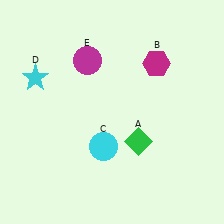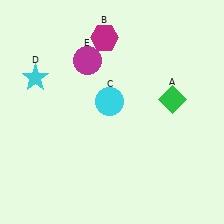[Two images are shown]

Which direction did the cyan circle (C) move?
The cyan circle (C) moved up.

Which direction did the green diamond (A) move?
The green diamond (A) moved up.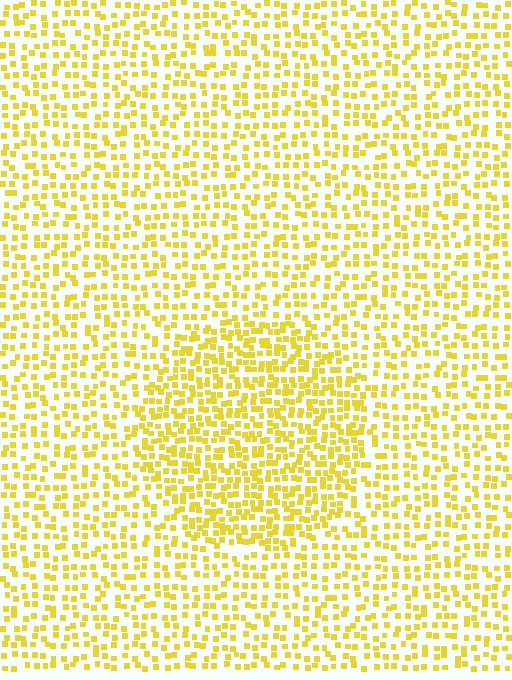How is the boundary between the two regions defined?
The boundary is defined by a change in element density (approximately 1.7x ratio). All elements are the same color, size, and shape.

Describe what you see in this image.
The image contains small yellow elements arranged at two different densities. A circle-shaped region is visible where the elements are more densely packed than the surrounding area.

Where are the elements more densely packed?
The elements are more densely packed inside the circle boundary.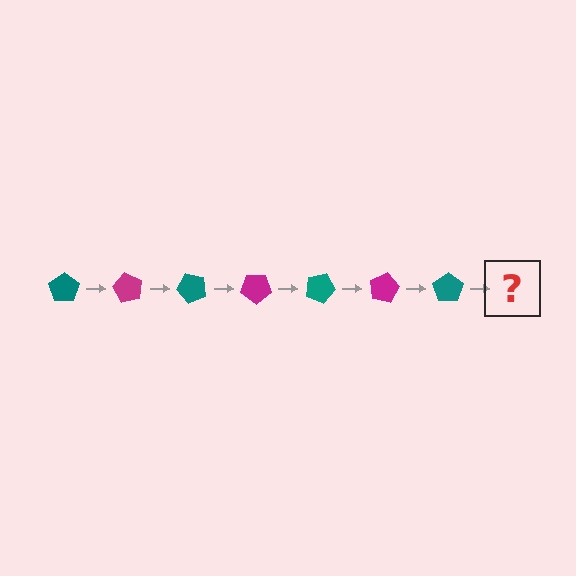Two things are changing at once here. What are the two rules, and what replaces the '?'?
The two rules are that it rotates 60 degrees each step and the color cycles through teal and magenta. The '?' should be a magenta pentagon, rotated 420 degrees from the start.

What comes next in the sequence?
The next element should be a magenta pentagon, rotated 420 degrees from the start.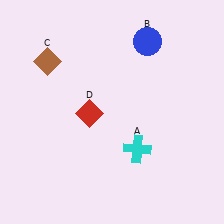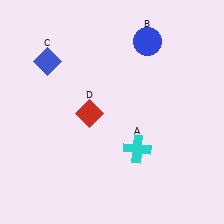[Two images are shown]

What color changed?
The diamond (C) changed from brown in Image 1 to blue in Image 2.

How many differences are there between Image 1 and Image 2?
There is 1 difference between the two images.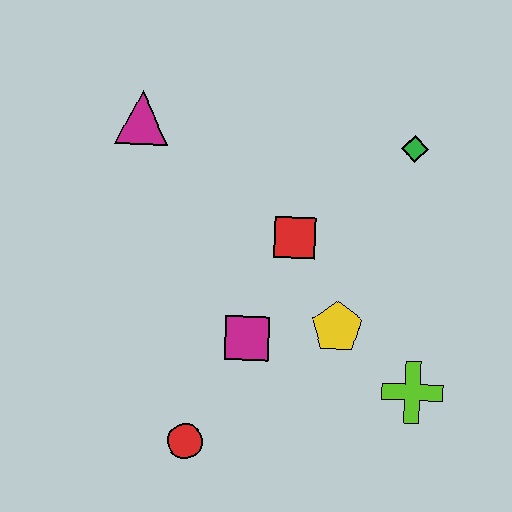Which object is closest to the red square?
The yellow pentagon is closest to the red square.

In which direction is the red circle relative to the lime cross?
The red circle is to the left of the lime cross.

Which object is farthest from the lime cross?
The magenta triangle is farthest from the lime cross.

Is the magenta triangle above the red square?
Yes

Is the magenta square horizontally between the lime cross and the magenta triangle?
Yes